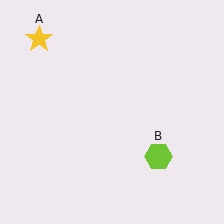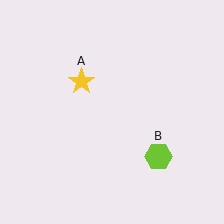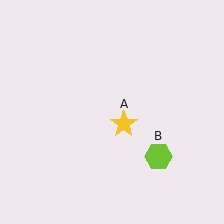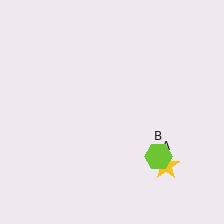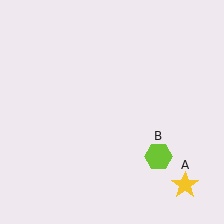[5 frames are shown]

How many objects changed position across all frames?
1 object changed position: yellow star (object A).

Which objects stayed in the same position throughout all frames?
Lime hexagon (object B) remained stationary.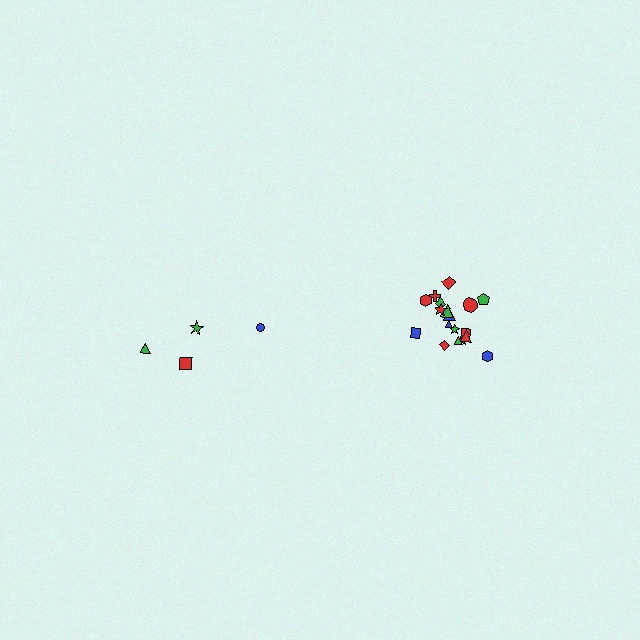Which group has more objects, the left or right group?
The right group.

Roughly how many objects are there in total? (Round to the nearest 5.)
Roughly 20 objects in total.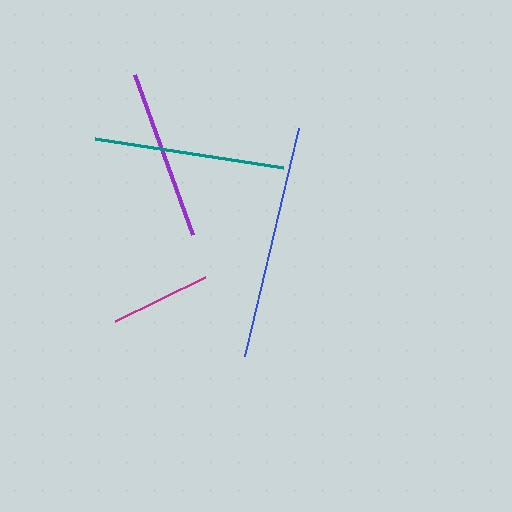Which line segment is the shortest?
The magenta line is the shortest at approximately 101 pixels.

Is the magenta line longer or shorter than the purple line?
The purple line is longer than the magenta line.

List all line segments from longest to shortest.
From longest to shortest: blue, teal, purple, magenta.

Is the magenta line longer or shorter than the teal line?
The teal line is longer than the magenta line.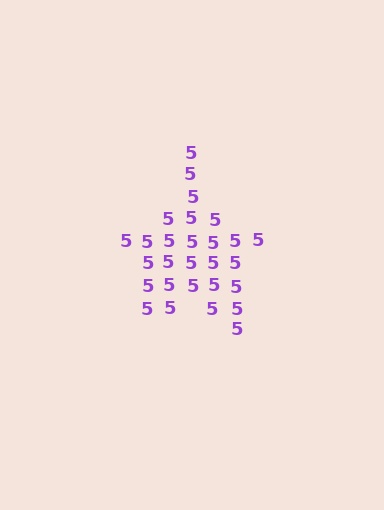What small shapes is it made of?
It is made of small digit 5's.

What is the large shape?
The large shape is a star.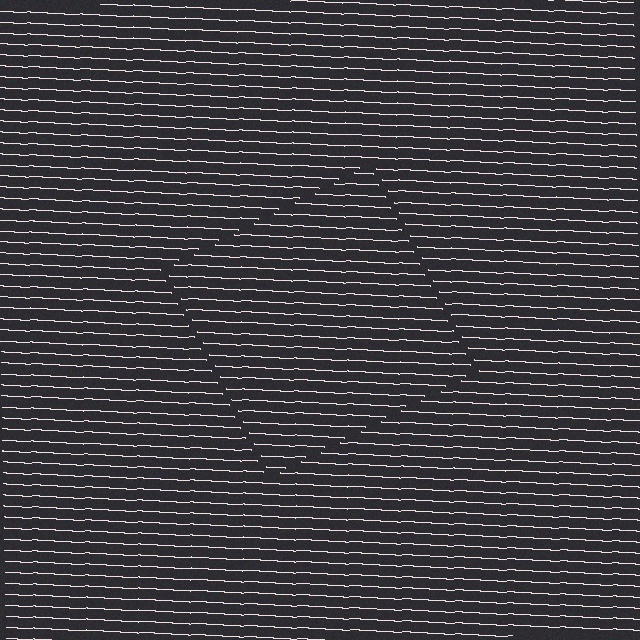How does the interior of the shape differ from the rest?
The interior of the shape contains the same grating, shifted by half a period — the contour is defined by the phase discontinuity where line-ends from the inner and outer gratings abut.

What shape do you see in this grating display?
An illusory square. The interior of the shape contains the same grating, shifted by half a period — the contour is defined by the phase discontinuity where line-ends from the inner and outer gratings abut.